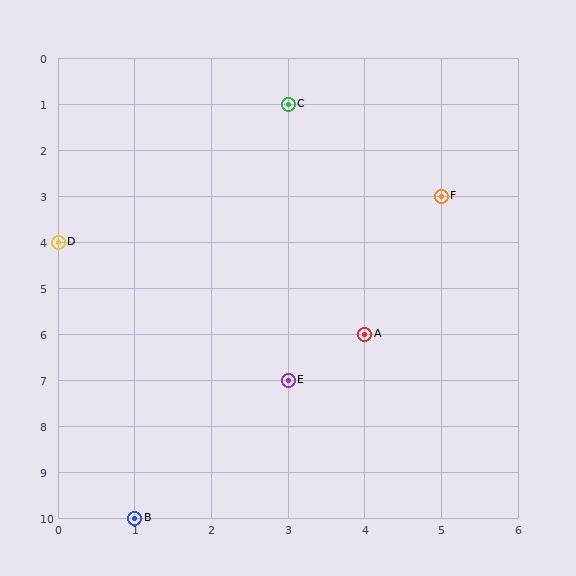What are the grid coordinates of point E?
Point E is at grid coordinates (3, 7).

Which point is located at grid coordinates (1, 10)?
Point B is at (1, 10).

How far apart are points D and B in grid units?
Points D and B are 1 column and 6 rows apart (about 6.1 grid units diagonally).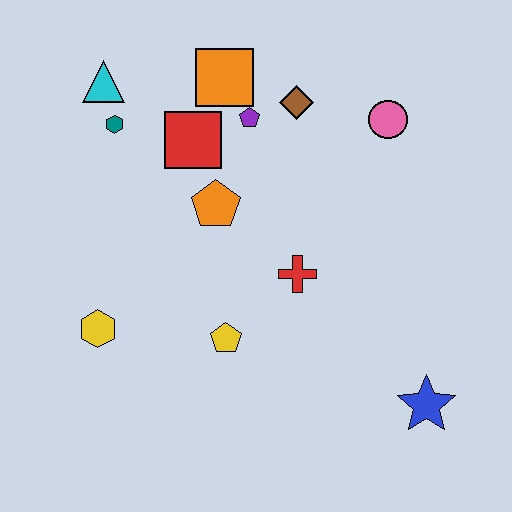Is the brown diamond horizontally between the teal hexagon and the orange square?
No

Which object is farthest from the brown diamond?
The blue star is farthest from the brown diamond.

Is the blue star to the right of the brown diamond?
Yes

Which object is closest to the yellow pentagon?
The red cross is closest to the yellow pentagon.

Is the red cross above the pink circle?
No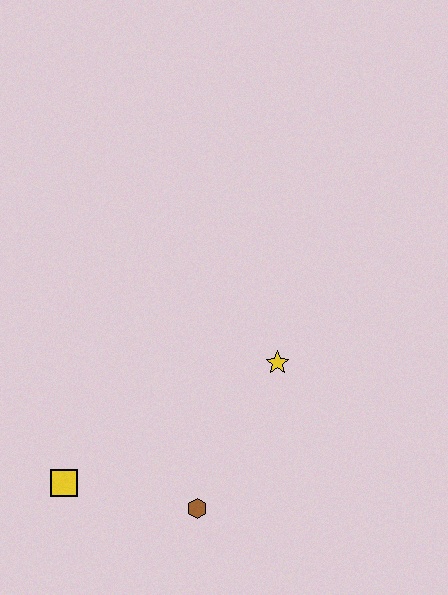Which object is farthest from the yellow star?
The yellow square is farthest from the yellow star.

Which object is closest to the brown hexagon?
The yellow square is closest to the brown hexagon.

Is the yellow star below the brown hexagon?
No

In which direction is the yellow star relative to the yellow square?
The yellow star is to the right of the yellow square.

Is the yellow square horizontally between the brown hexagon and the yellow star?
No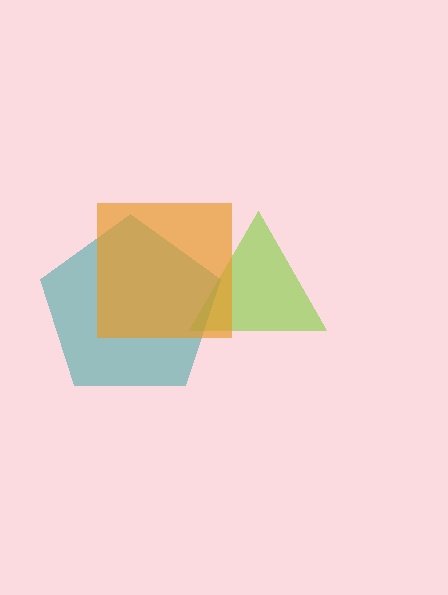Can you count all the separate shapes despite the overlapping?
Yes, there are 3 separate shapes.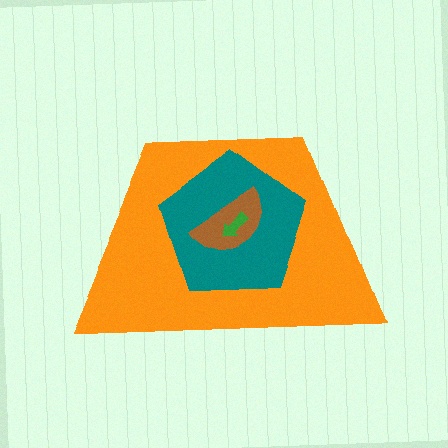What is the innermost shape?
The green arrow.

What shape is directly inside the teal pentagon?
The brown semicircle.